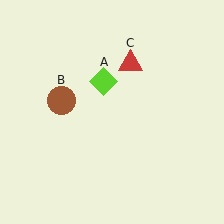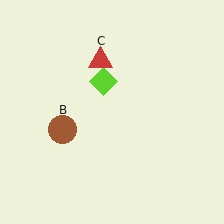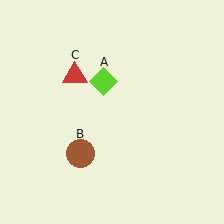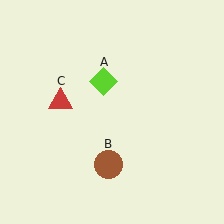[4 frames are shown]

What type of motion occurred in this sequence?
The brown circle (object B), red triangle (object C) rotated counterclockwise around the center of the scene.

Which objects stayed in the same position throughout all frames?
Lime diamond (object A) remained stationary.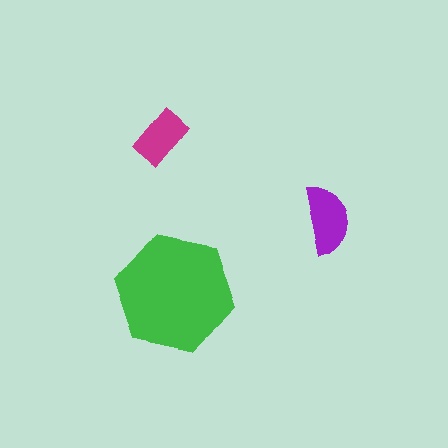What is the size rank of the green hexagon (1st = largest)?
1st.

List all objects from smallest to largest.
The magenta rectangle, the purple semicircle, the green hexagon.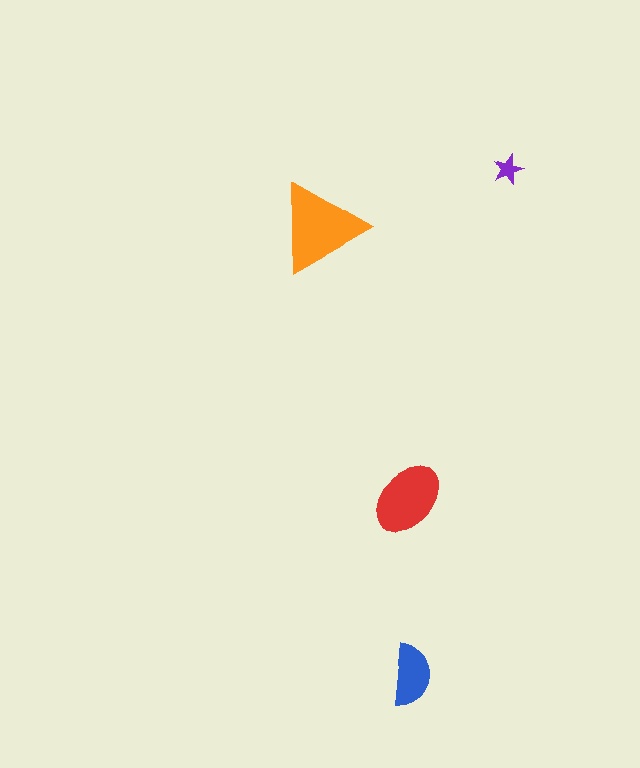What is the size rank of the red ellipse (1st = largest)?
2nd.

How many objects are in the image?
There are 4 objects in the image.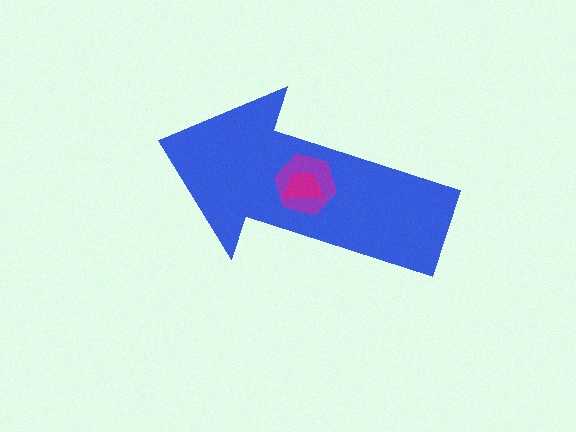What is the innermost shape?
The magenta trapezoid.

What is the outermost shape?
The blue arrow.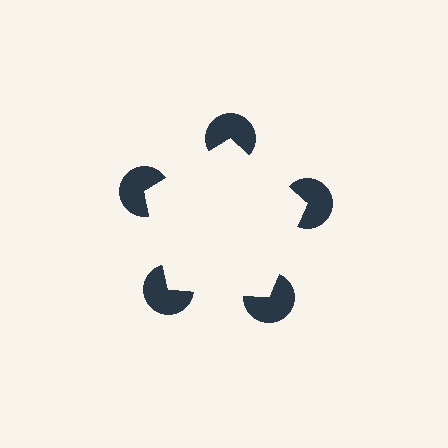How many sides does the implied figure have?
5 sides.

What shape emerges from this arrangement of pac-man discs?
An illusory pentagon — its edges are inferred from the aligned wedge cuts in the pac-man discs, not physically drawn.